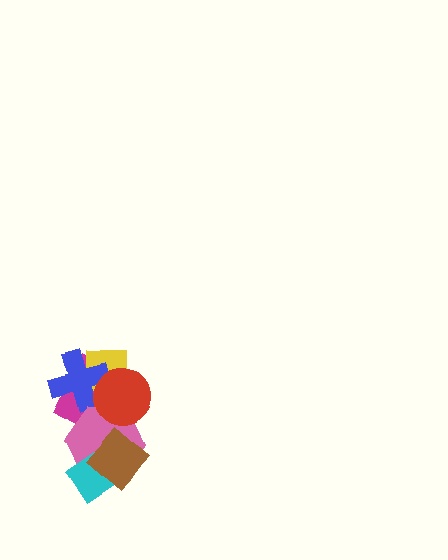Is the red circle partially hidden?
No, no other shape covers it.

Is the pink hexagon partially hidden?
Yes, it is partially covered by another shape.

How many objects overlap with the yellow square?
3 objects overlap with the yellow square.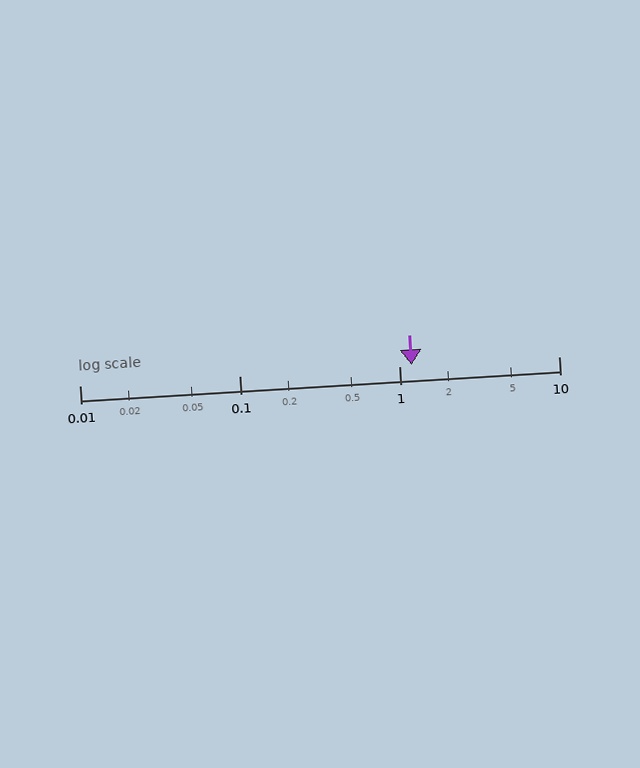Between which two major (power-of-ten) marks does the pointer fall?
The pointer is between 1 and 10.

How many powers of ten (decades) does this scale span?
The scale spans 3 decades, from 0.01 to 10.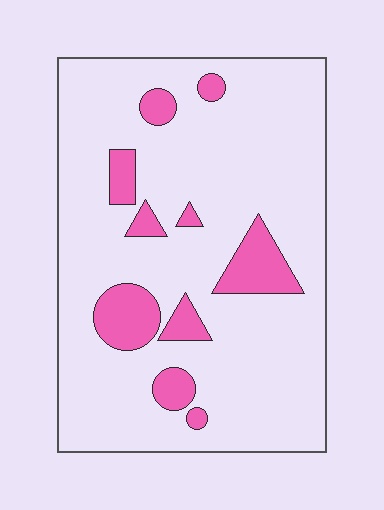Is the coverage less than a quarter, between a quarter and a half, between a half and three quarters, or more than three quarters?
Less than a quarter.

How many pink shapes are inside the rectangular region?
10.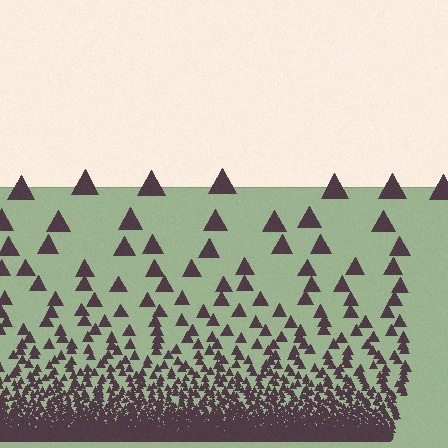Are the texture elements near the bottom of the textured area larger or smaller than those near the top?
Smaller. The gradient is inverted — elements near the bottom are smaller and denser.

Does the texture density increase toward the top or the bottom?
Density increases toward the bottom.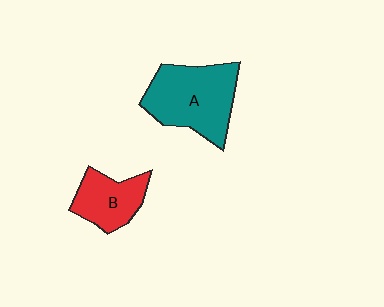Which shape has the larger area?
Shape A (teal).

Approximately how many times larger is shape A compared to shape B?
Approximately 1.7 times.